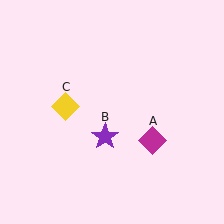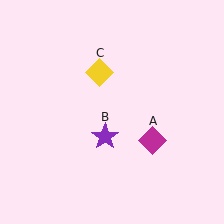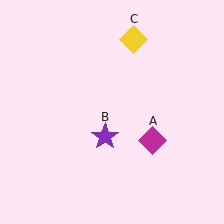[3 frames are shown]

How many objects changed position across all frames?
1 object changed position: yellow diamond (object C).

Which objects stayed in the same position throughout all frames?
Magenta diamond (object A) and purple star (object B) remained stationary.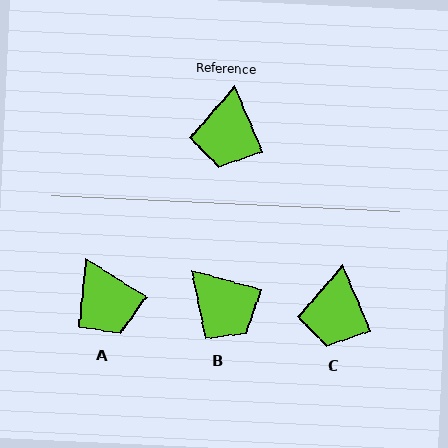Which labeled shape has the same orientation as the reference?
C.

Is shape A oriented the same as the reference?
No, it is off by about 35 degrees.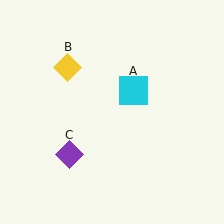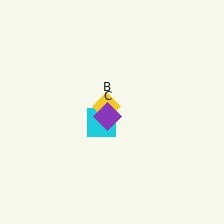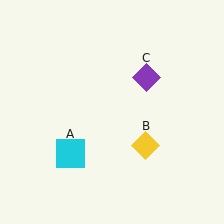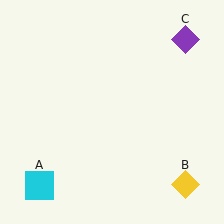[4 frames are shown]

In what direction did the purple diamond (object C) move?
The purple diamond (object C) moved up and to the right.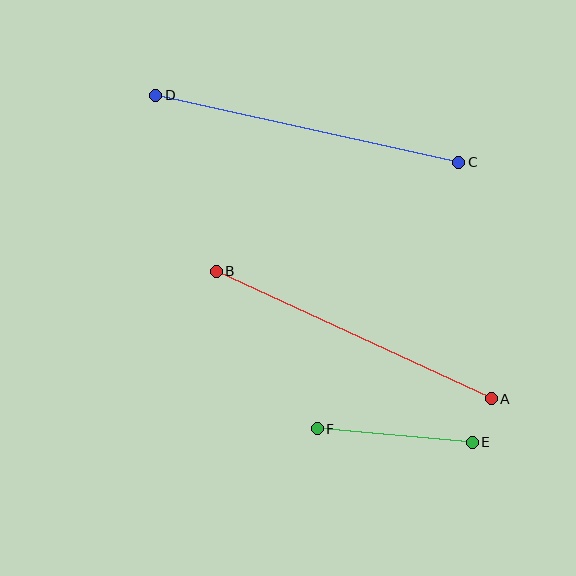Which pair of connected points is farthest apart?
Points C and D are farthest apart.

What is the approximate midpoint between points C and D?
The midpoint is at approximately (307, 129) pixels.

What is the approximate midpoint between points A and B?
The midpoint is at approximately (354, 335) pixels.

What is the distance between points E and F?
The distance is approximately 155 pixels.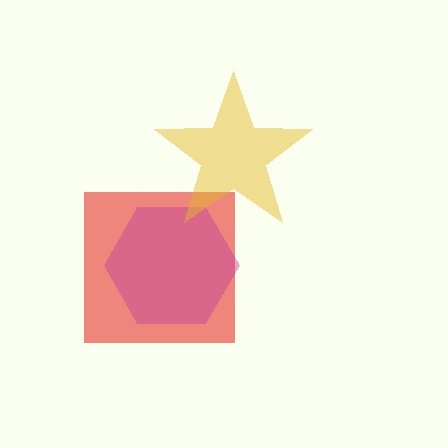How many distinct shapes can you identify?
There are 3 distinct shapes: a red square, a magenta hexagon, a yellow star.